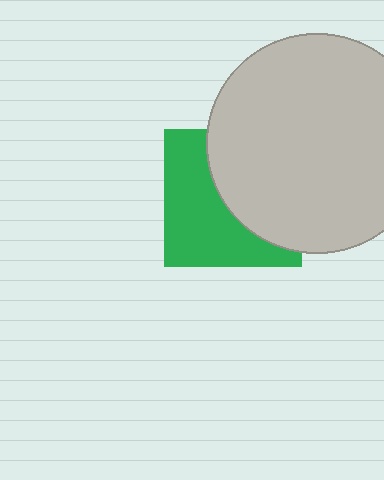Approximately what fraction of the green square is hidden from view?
Roughly 49% of the green square is hidden behind the light gray circle.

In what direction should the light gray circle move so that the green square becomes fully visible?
The light gray circle should move right. That is the shortest direction to clear the overlap and leave the green square fully visible.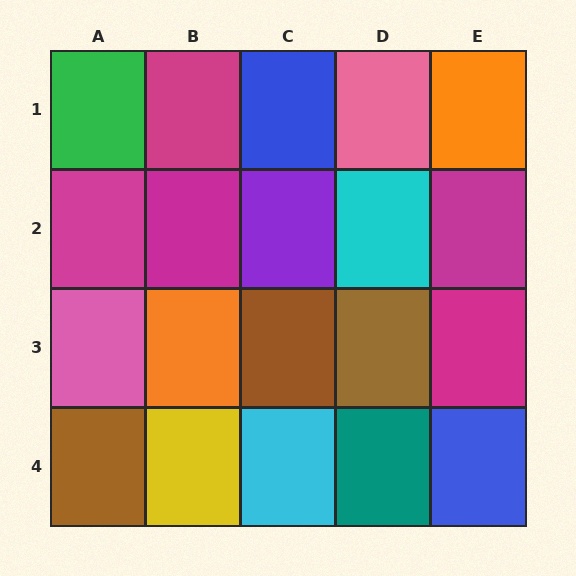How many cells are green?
1 cell is green.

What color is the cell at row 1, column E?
Orange.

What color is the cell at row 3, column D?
Brown.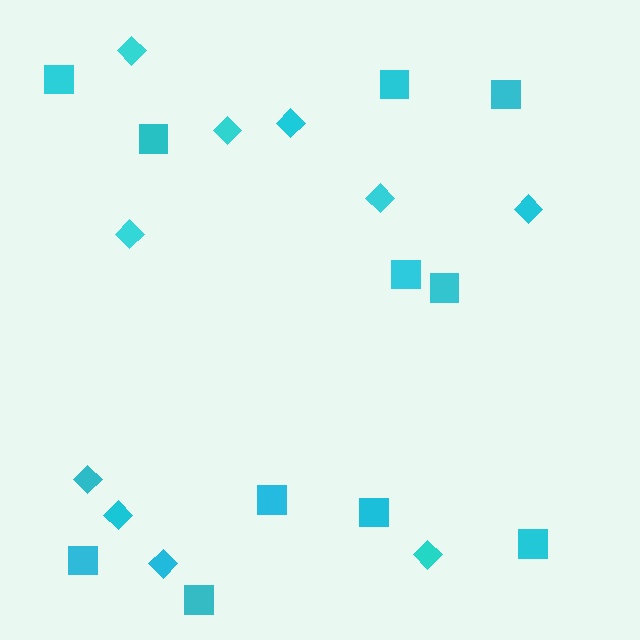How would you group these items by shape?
There are 2 groups: one group of diamonds (10) and one group of squares (11).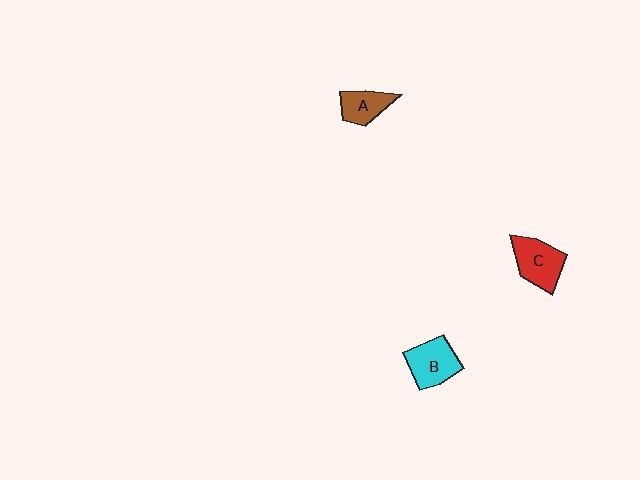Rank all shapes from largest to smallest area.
From largest to smallest: C (red), B (cyan), A (brown).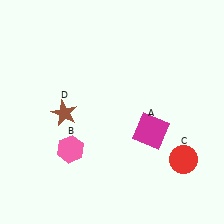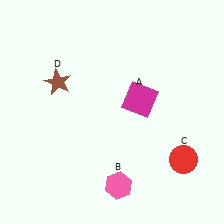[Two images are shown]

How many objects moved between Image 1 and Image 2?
3 objects moved between the two images.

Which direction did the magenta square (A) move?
The magenta square (A) moved up.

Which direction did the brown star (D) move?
The brown star (D) moved up.